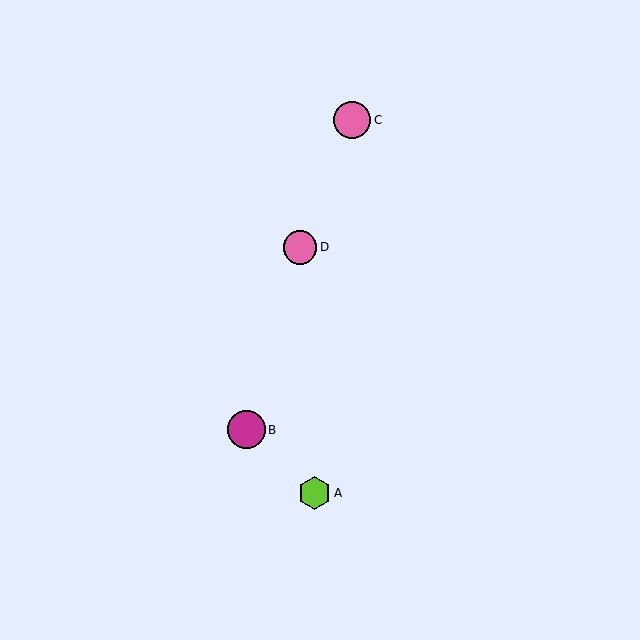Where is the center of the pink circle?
The center of the pink circle is at (300, 247).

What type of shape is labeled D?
Shape D is a pink circle.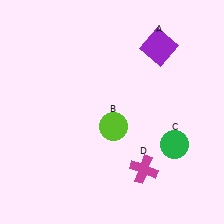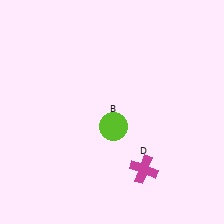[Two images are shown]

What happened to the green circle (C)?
The green circle (C) was removed in Image 2. It was in the bottom-right area of Image 1.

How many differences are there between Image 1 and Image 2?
There are 2 differences between the two images.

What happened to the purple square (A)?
The purple square (A) was removed in Image 2. It was in the top-right area of Image 1.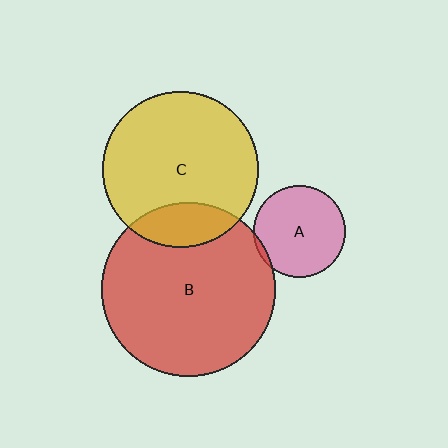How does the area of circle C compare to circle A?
Approximately 2.9 times.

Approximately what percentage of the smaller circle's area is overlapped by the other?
Approximately 5%.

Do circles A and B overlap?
Yes.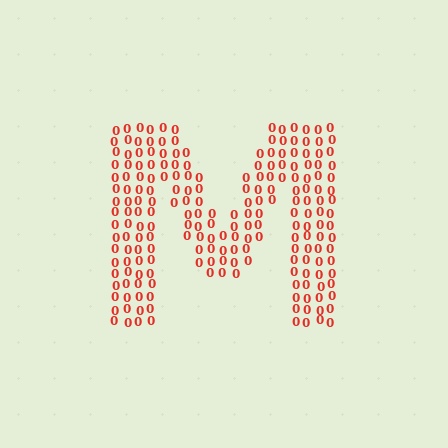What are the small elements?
The small elements are digit 0's.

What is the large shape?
The large shape is the letter M.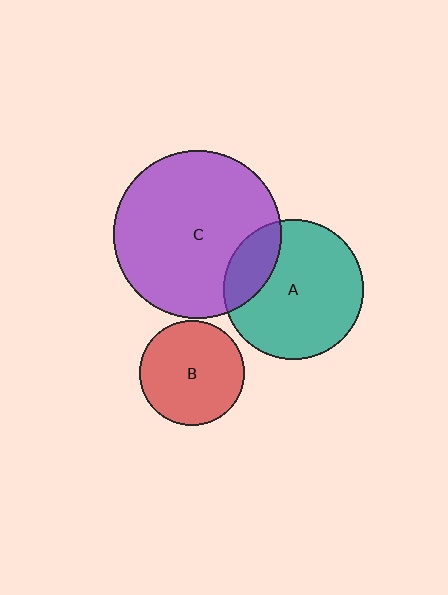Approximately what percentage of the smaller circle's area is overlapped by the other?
Approximately 20%.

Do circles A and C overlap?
Yes.